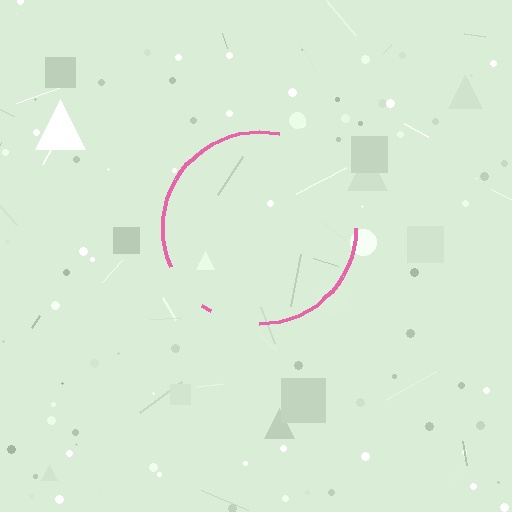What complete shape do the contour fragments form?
The contour fragments form a circle.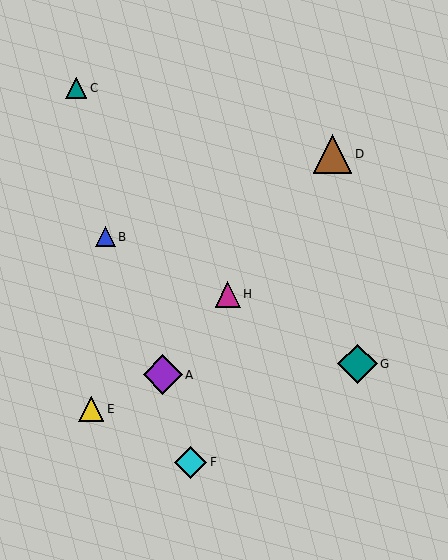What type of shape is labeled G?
Shape G is a teal diamond.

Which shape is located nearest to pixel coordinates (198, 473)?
The cyan diamond (labeled F) at (191, 462) is nearest to that location.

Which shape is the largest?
The teal diamond (labeled G) is the largest.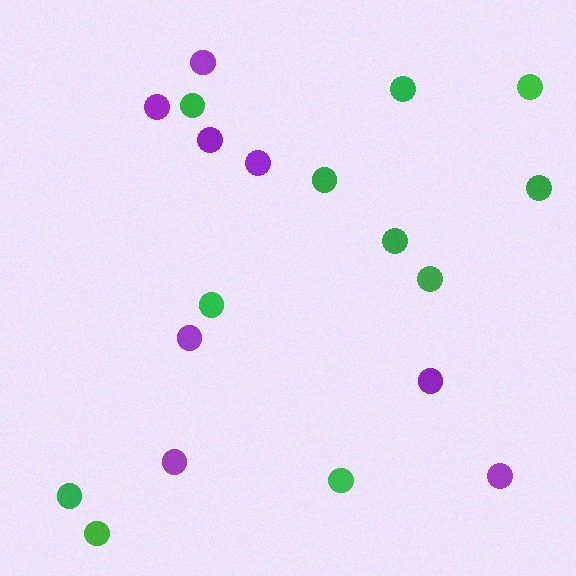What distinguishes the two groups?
There are 2 groups: one group of green circles (11) and one group of purple circles (8).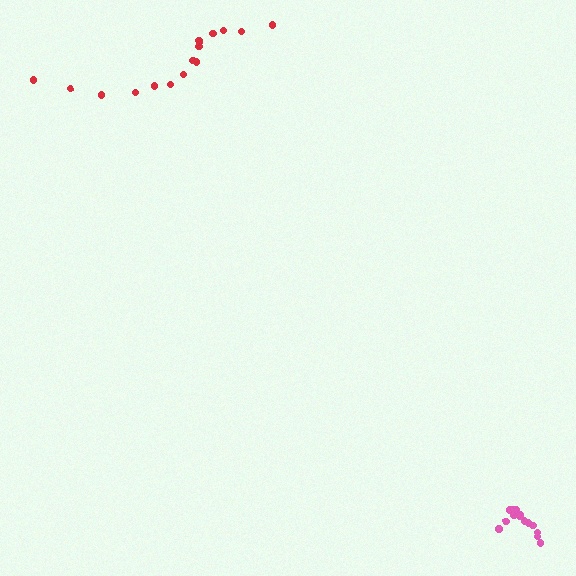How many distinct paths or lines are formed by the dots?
There are 2 distinct paths.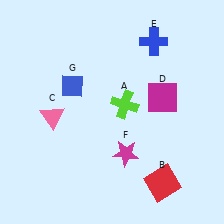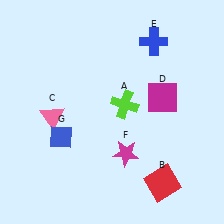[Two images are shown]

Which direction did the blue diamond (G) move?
The blue diamond (G) moved down.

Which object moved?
The blue diamond (G) moved down.